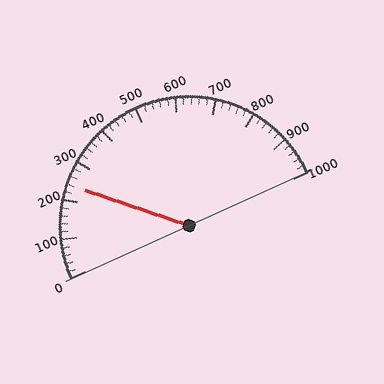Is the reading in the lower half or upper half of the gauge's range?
The reading is in the lower half of the range (0 to 1000).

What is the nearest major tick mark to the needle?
The nearest major tick mark is 200.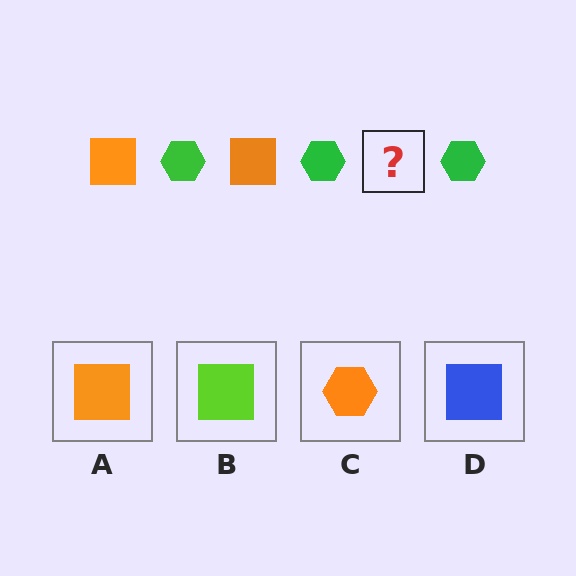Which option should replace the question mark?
Option A.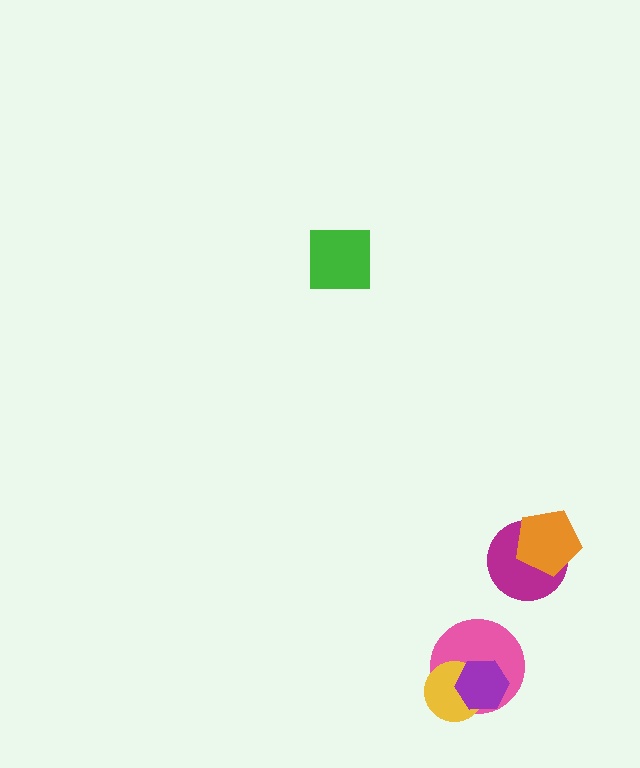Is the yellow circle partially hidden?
Yes, it is partially covered by another shape.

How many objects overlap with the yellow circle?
2 objects overlap with the yellow circle.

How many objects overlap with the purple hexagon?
2 objects overlap with the purple hexagon.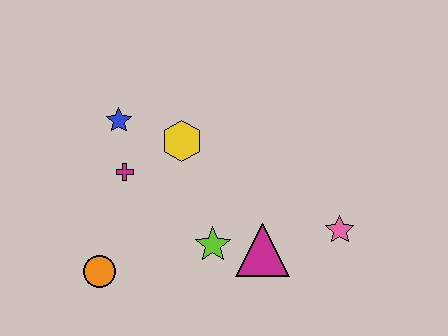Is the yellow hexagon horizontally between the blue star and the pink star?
Yes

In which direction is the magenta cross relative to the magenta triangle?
The magenta cross is to the left of the magenta triangle.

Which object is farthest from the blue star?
The pink star is farthest from the blue star.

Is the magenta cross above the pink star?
Yes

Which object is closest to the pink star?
The magenta triangle is closest to the pink star.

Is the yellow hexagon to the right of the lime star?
No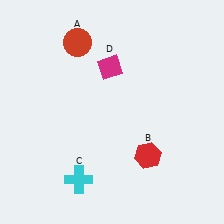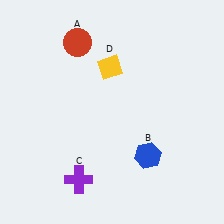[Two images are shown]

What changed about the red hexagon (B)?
In Image 1, B is red. In Image 2, it changed to blue.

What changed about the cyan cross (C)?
In Image 1, C is cyan. In Image 2, it changed to purple.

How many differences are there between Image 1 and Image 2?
There are 3 differences between the two images.